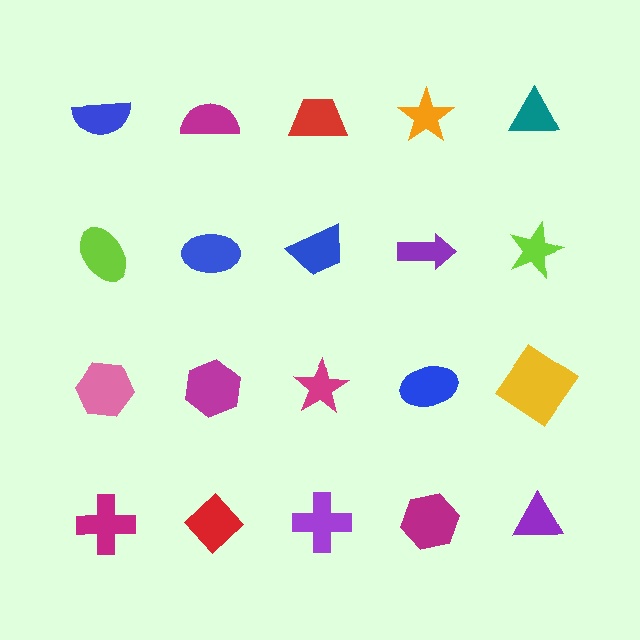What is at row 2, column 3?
A blue trapezoid.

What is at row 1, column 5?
A teal triangle.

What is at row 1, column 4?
An orange star.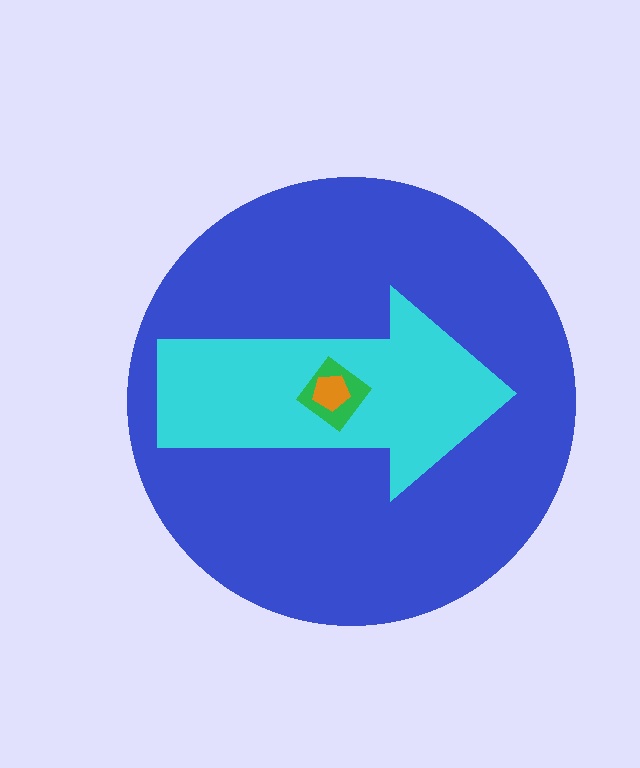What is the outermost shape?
The blue circle.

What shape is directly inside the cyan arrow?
The green diamond.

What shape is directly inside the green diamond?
The orange pentagon.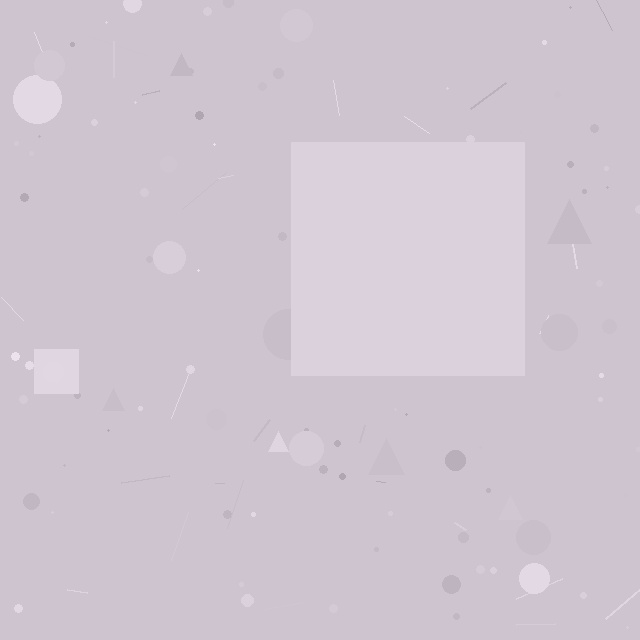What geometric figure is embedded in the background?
A square is embedded in the background.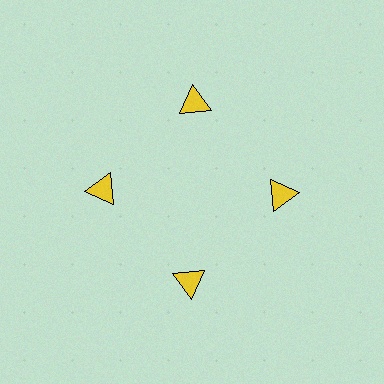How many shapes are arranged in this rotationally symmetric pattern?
There are 4 shapes, arranged in 4 groups of 1.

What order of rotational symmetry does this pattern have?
This pattern has 4-fold rotational symmetry.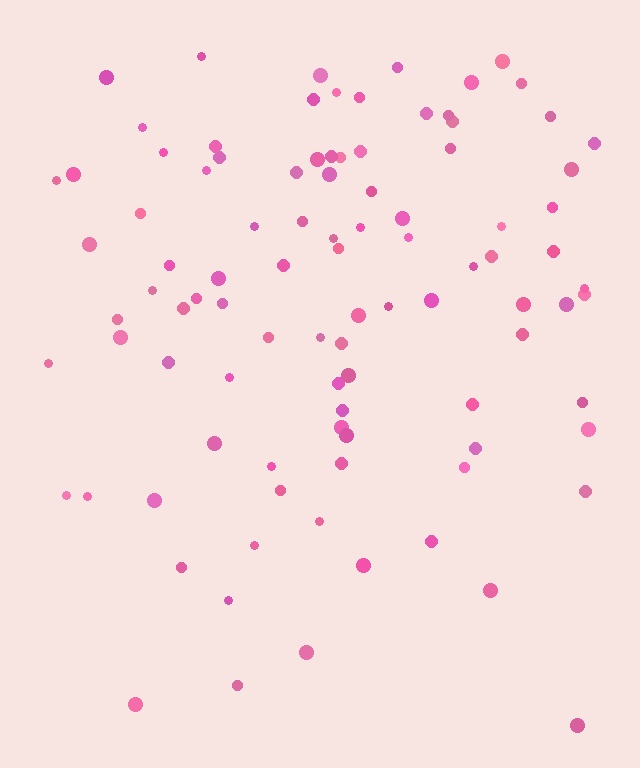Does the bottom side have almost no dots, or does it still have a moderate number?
Still a moderate number, just noticeably fewer than the top.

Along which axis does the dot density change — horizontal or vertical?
Vertical.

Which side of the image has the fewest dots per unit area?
The bottom.